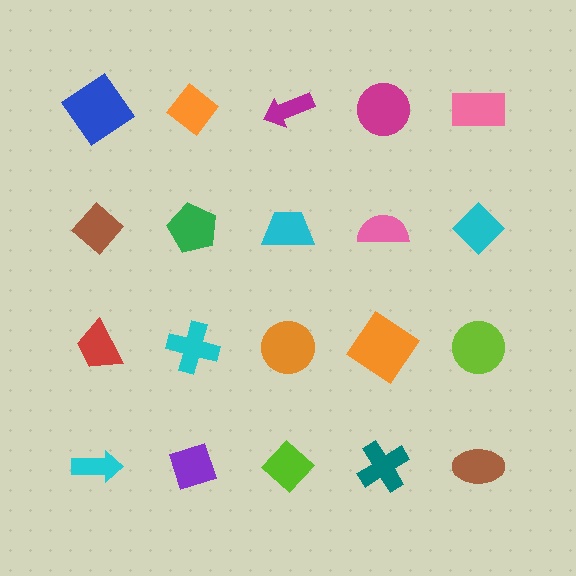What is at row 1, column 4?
A magenta circle.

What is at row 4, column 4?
A teal cross.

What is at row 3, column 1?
A red trapezoid.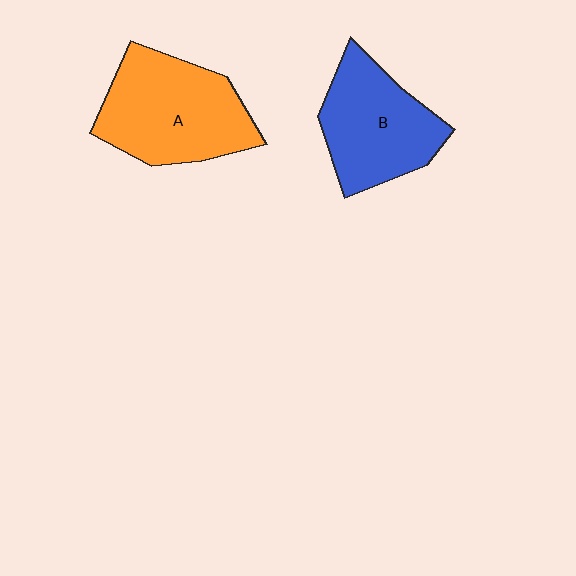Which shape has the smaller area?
Shape B (blue).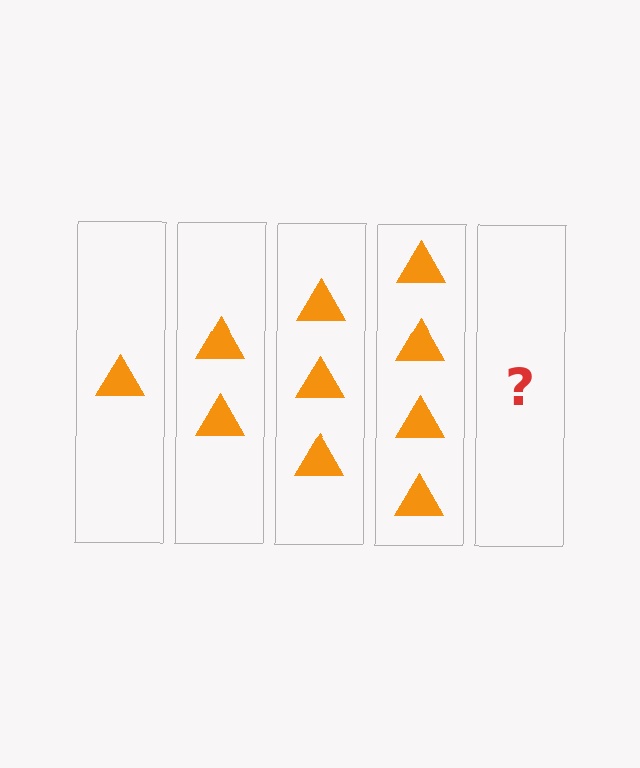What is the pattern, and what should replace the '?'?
The pattern is that each step adds one more triangle. The '?' should be 5 triangles.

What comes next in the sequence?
The next element should be 5 triangles.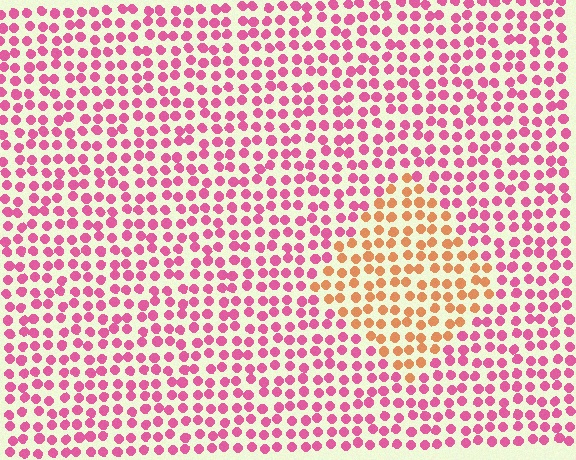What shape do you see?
I see a diamond.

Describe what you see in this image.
The image is filled with small pink elements in a uniform arrangement. A diamond-shaped region is visible where the elements are tinted to a slightly different hue, forming a subtle color boundary.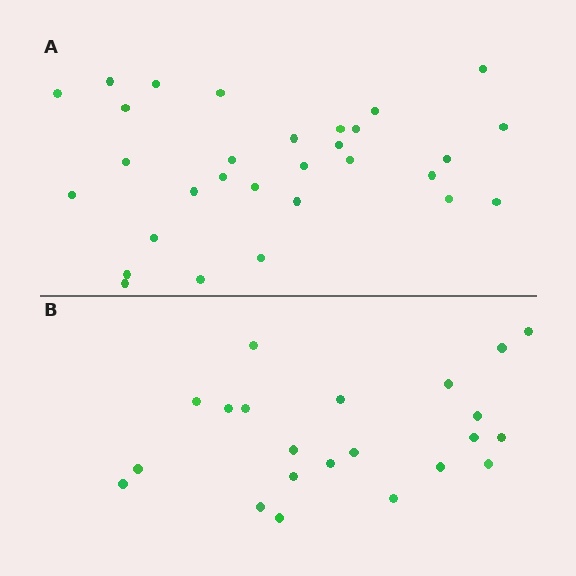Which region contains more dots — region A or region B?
Region A (the top region) has more dots.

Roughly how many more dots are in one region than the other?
Region A has roughly 8 or so more dots than region B.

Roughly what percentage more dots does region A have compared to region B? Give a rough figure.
About 35% more.